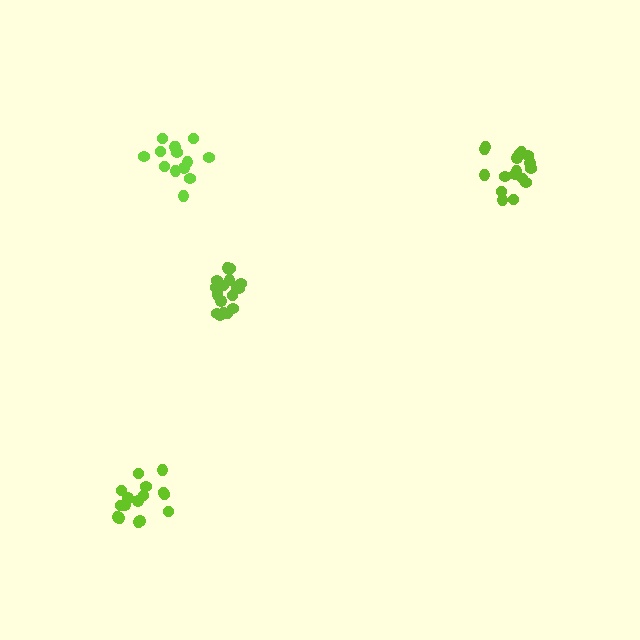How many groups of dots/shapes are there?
There are 4 groups.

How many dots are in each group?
Group 1: 17 dots, Group 2: 18 dots, Group 3: 14 dots, Group 4: 16 dots (65 total).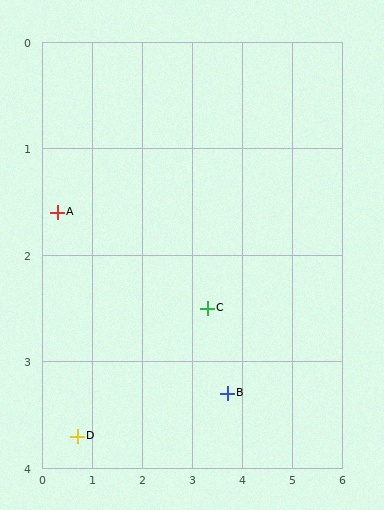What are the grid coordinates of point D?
Point D is at approximately (0.7, 3.7).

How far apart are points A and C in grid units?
Points A and C are about 3.1 grid units apart.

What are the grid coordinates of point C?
Point C is at approximately (3.3, 2.5).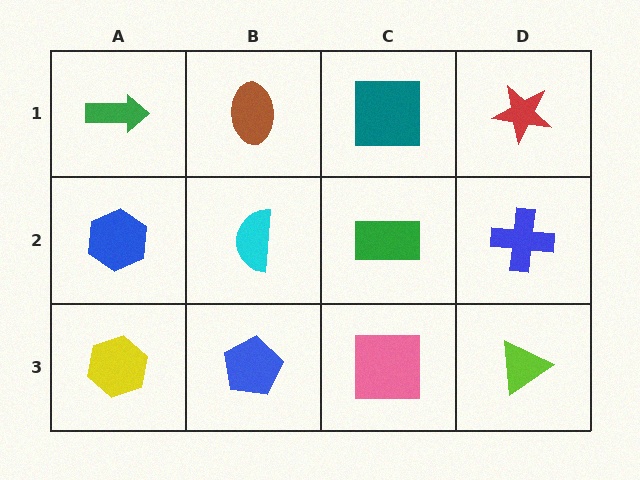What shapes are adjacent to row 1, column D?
A blue cross (row 2, column D), a teal square (row 1, column C).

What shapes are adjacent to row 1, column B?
A cyan semicircle (row 2, column B), a green arrow (row 1, column A), a teal square (row 1, column C).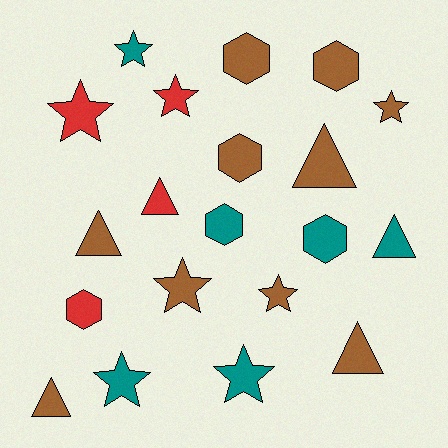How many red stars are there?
There are 2 red stars.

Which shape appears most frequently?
Star, with 8 objects.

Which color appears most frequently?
Brown, with 10 objects.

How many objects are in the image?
There are 20 objects.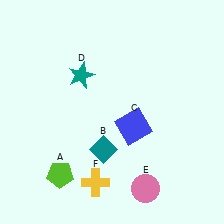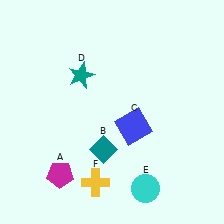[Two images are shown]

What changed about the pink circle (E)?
In Image 1, E is pink. In Image 2, it changed to cyan.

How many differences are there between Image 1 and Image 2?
There are 2 differences between the two images.